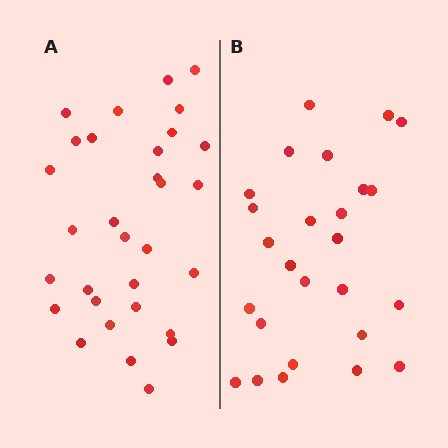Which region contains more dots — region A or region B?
Region A (the left region) has more dots.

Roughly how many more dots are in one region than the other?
Region A has about 5 more dots than region B.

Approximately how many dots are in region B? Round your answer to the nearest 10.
About 30 dots. (The exact count is 26, which rounds to 30.)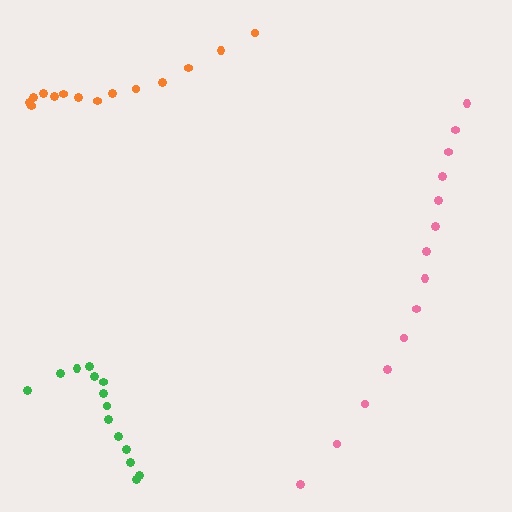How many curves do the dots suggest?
There are 3 distinct paths.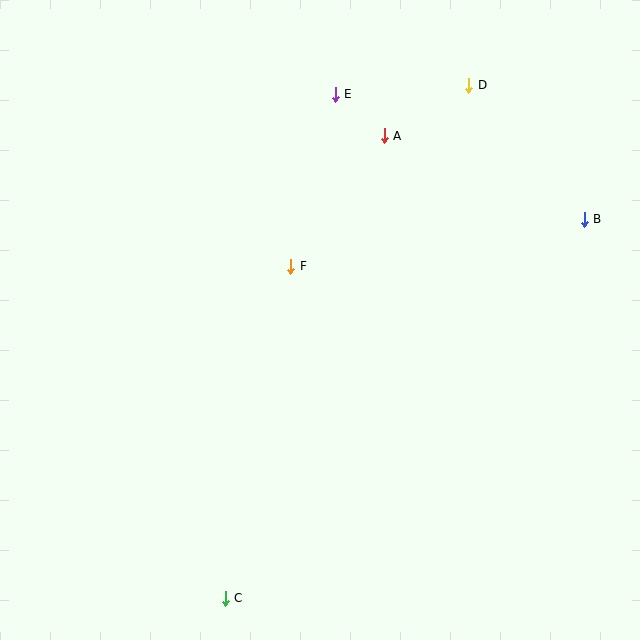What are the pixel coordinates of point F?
Point F is at (291, 266).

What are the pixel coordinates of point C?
Point C is at (225, 598).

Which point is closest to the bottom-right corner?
Point C is closest to the bottom-right corner.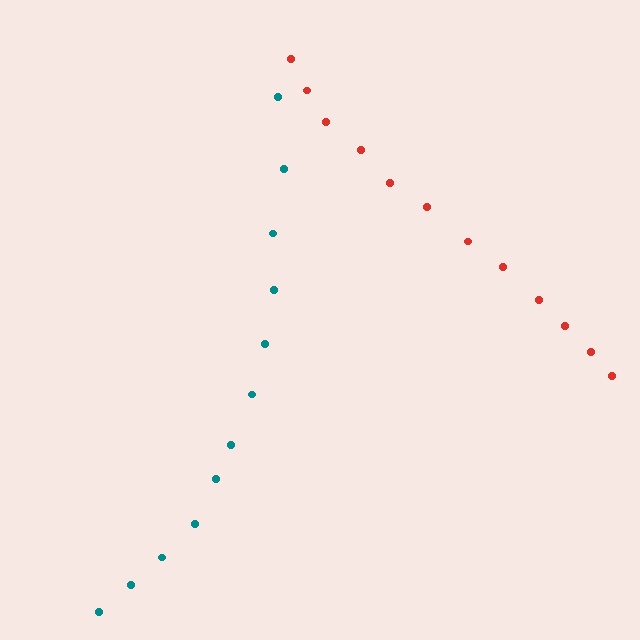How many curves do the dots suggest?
There are 2 distinct paths.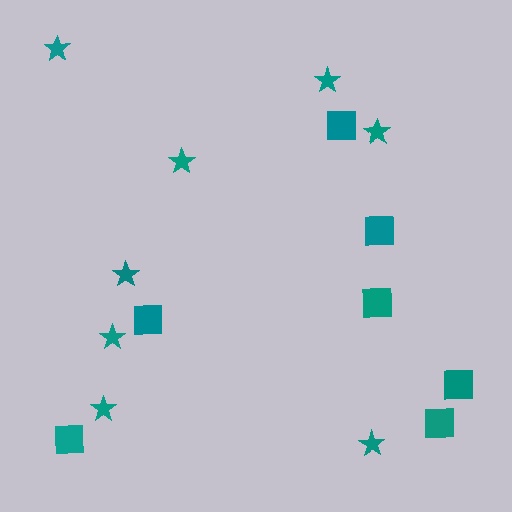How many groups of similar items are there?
There are 2 groups: one group of stars (8) and one group of squares (7).